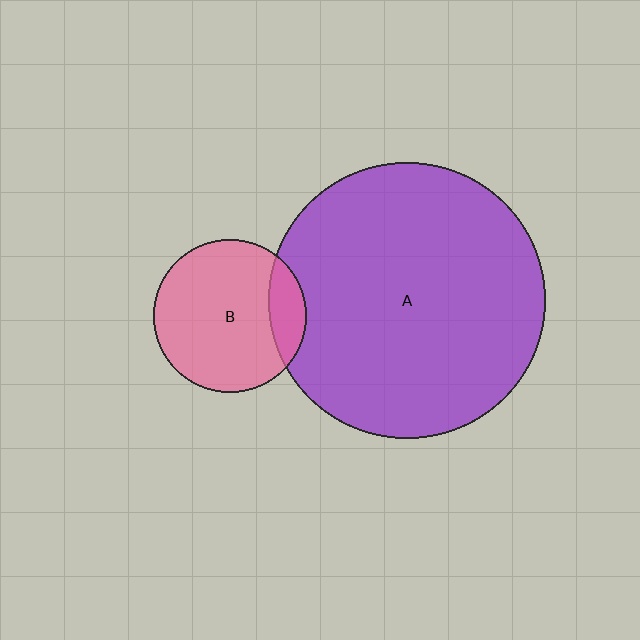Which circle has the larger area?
Circle A (purple).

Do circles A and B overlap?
Yes.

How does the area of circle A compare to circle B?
Approximately 3.3 times.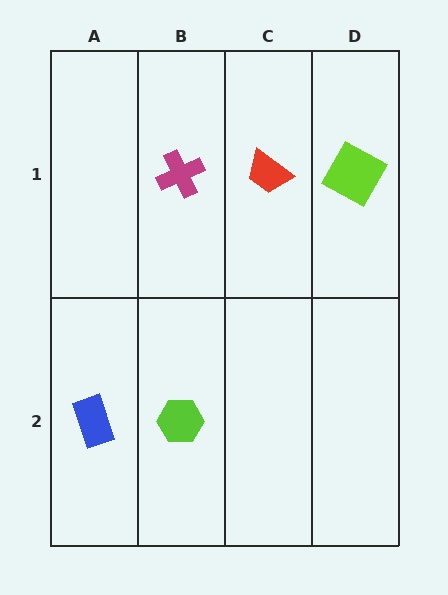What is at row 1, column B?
A magenta cross.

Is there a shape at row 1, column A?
No, that cell is empty.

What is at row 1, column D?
A lime square.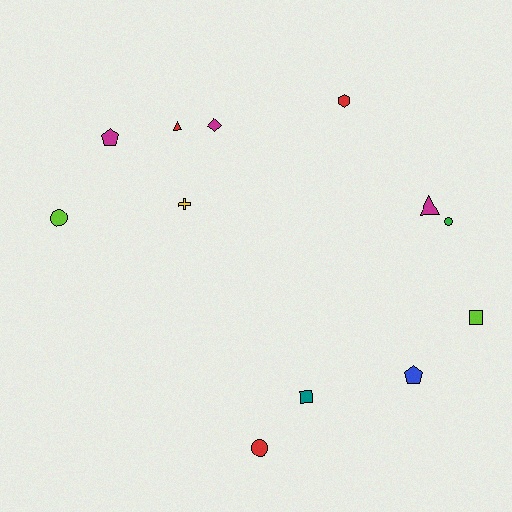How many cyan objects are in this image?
There are no cyan objects.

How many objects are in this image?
There are 12 objects.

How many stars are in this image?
There are no stars.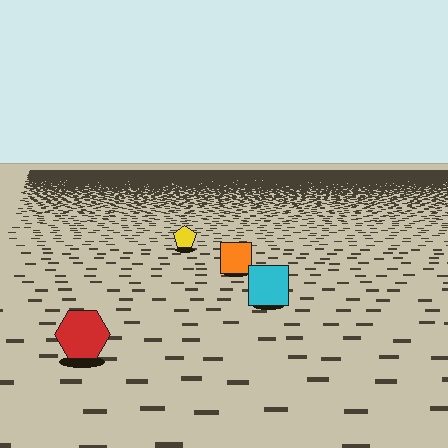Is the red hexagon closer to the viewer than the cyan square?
Yes. The red hexagon is closer — you can tell from the texture gradient: the ground texture is coarser near it.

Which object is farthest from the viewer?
The yellow pentagon is farthest from the viewer. It appears smaller and the ground texture around it is denser.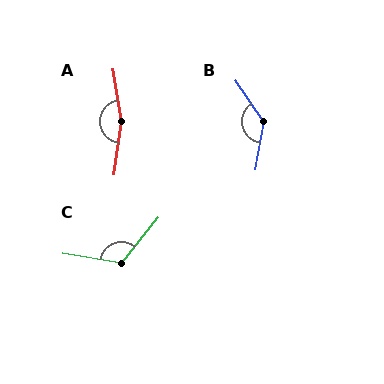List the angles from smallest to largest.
C (121°), B (137°), A (163°).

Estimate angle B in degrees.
Approximately 137 degrees.